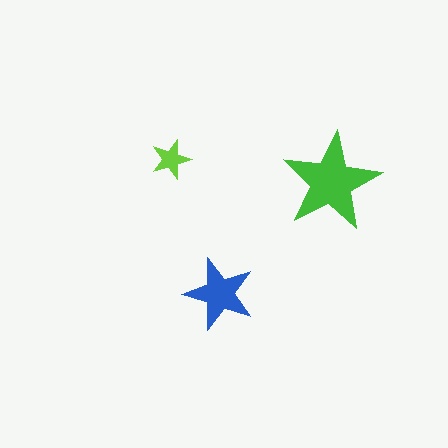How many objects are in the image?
There are 3 objects in the image.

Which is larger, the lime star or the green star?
The green one.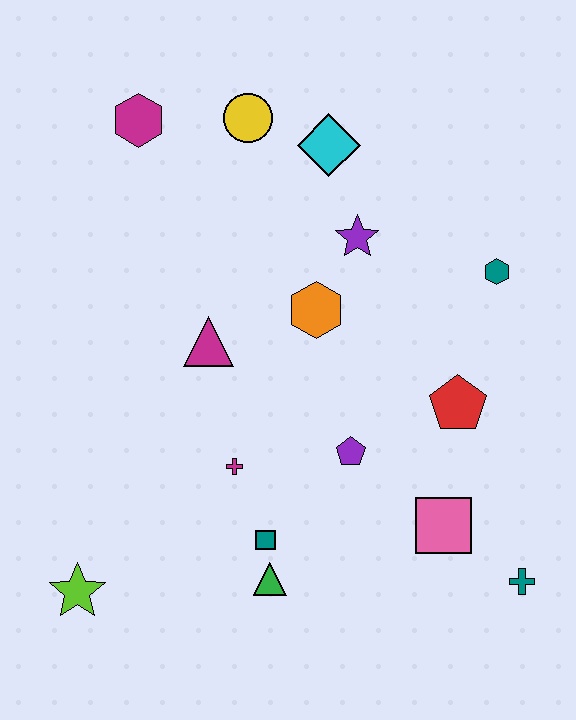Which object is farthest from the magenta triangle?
The teal cross is farthest from the magenta triangle.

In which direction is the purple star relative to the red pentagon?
The purple star is above the red pentagon.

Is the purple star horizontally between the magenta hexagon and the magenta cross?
No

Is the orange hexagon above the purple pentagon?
Yes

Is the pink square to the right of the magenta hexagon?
Yes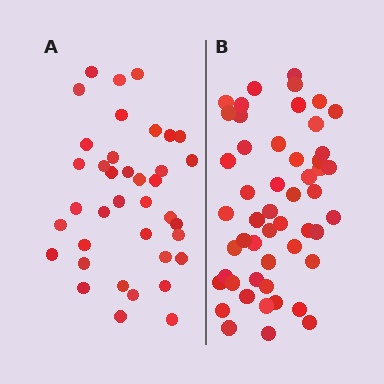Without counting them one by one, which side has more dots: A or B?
Region B (the right region) has more dots.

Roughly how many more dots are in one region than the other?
Region B has approximately 15 more dots than region A.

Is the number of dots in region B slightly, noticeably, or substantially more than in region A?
Region B has noticeably more, but not dramatically so. The ratio is roughly 1.3 to 1.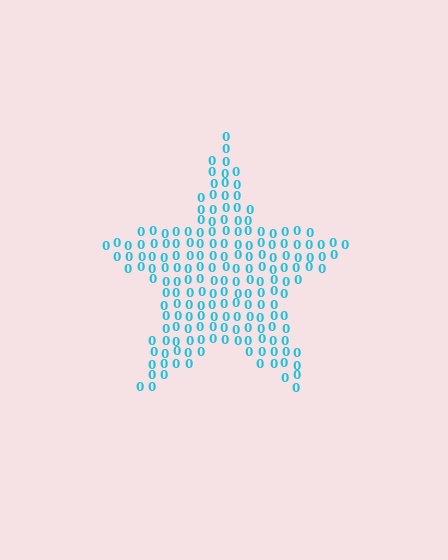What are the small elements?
The small elements are digit 0's.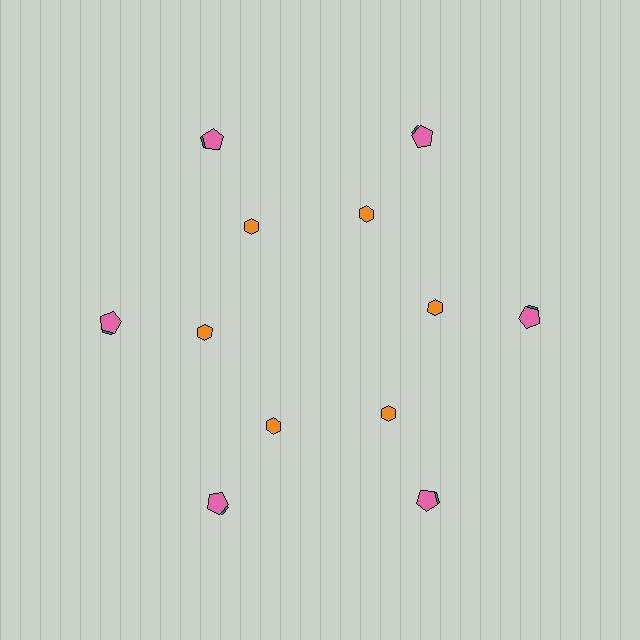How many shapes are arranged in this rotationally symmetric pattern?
There are 18 shapes, arranged in 6 groups of 3.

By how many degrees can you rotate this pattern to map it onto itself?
The pattern maps onto itself every 60 degrees of rotation.